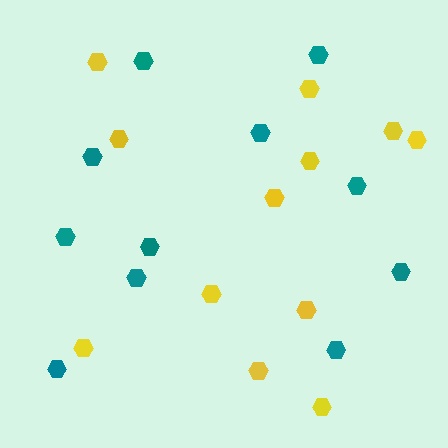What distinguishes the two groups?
There are 2 groups: one group of yellow hexagons (12) and one group of teal hexagons (11).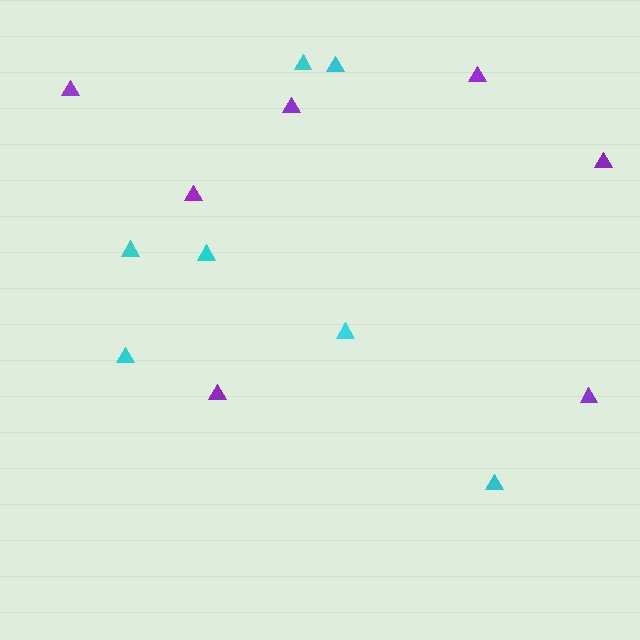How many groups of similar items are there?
There are 2 groups: one group of purple triangles (7) and one group of cyan triangles (7).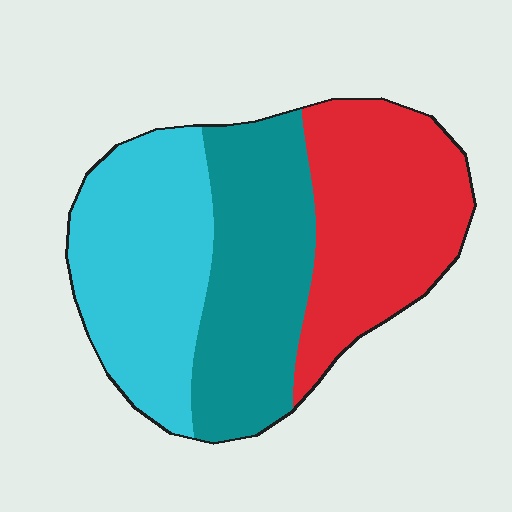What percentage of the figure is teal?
Teal takes up about one third (1/3) of the figure.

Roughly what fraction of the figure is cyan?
Cyan covers 33% of the figure.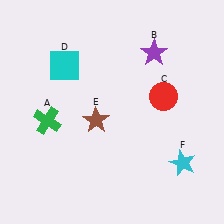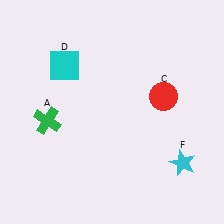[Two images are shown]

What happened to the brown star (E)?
The brown star (E) was removed in Image 2. It was in the bottom-left area of Image 1.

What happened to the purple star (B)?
The purple star (B) was removed in Image 2. It was in the top-right area of Image 1.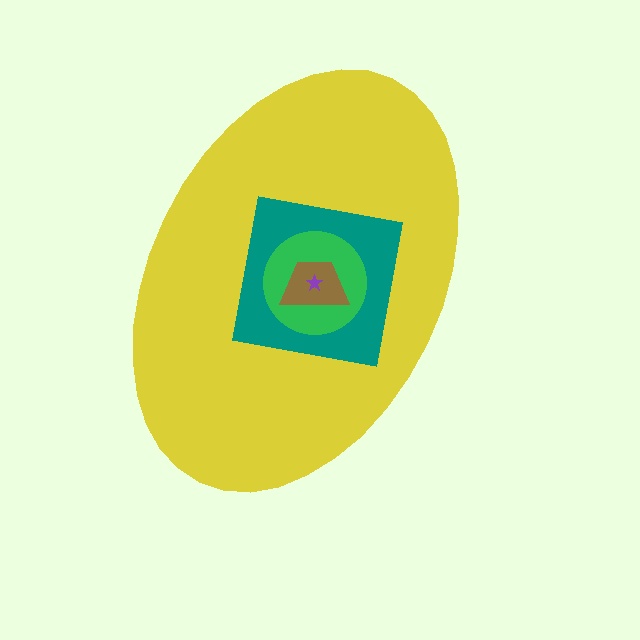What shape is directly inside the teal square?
The green circle.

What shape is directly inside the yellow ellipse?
The teal square.